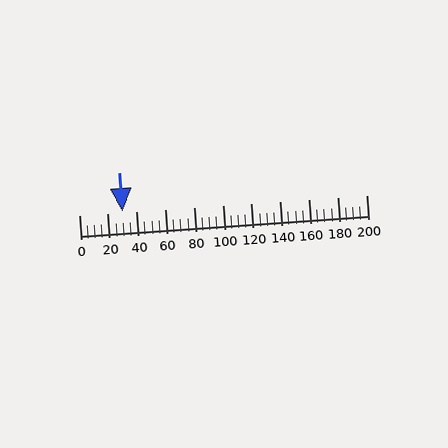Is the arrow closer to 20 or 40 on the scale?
The arrow is closer to 40.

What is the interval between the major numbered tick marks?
The major tick marks are spaced 20 units apart.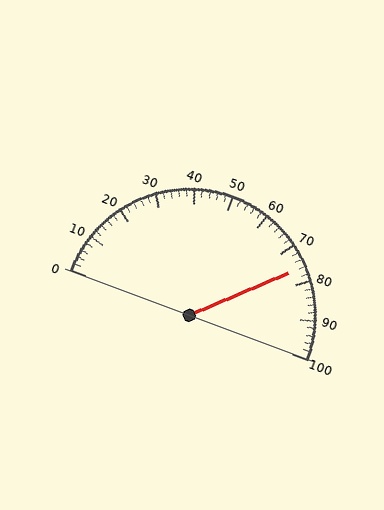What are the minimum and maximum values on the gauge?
The gauge ranges from 0 to 100.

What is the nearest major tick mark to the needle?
The nearest major tick mark is 80.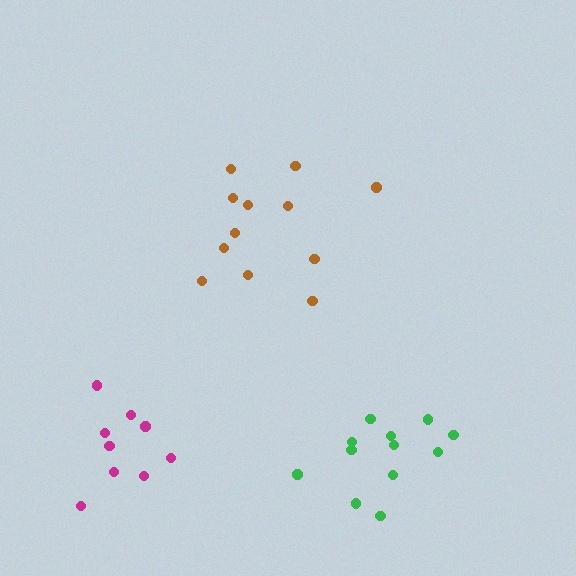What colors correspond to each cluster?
The clusters are colored: brown, magenta, green.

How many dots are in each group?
Group 1: 12 dots, Group 2: 9 dots, Group 3: 12 dots (33 total).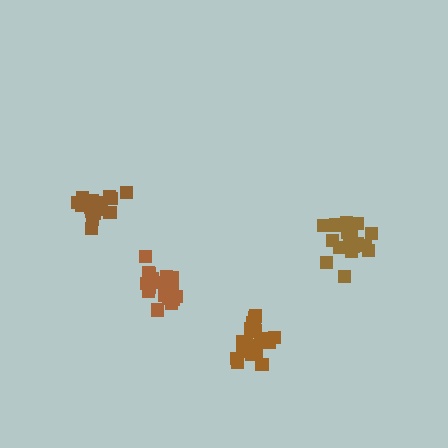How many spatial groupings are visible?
There are 4 spatial groupings.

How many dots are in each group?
Group 1: 21 dots, Group 2: 19 dots, Group 3: 21 dots, Group 4: 16 dots (77 total).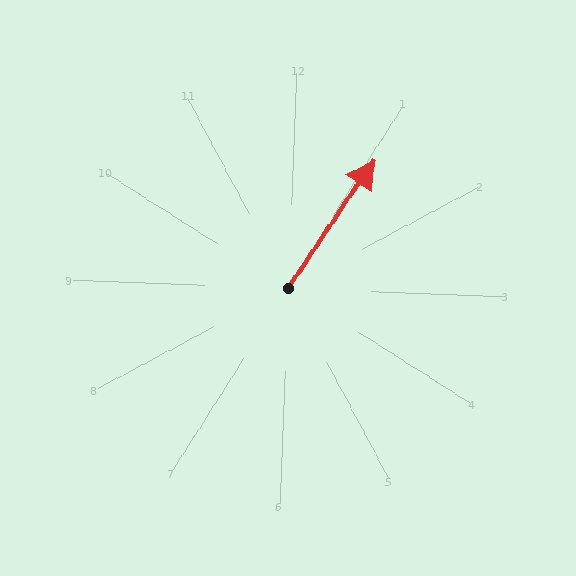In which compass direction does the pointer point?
Northeast.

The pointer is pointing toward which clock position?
Roughly 1 o'clock.